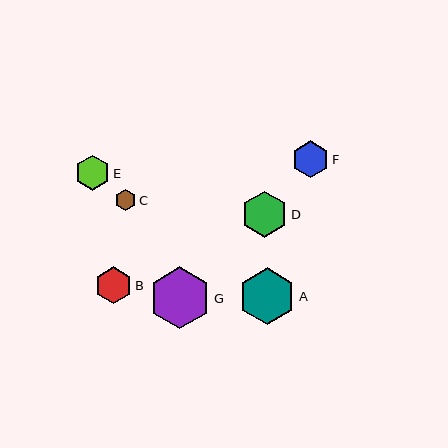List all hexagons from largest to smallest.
From largest to smallest: G, A, D, B, F, E, C.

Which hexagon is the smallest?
Hexagon C is the smallest with a size of approximately 21 pixels.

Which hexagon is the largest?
Hexagon G is the largest with a size of approximately 62 pixels.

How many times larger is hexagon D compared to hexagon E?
Hexagon D is approximately 1.3 times the size of hexagon E.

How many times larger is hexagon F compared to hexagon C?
Hexagon F is approximately 1.8 times the size of hexagon C.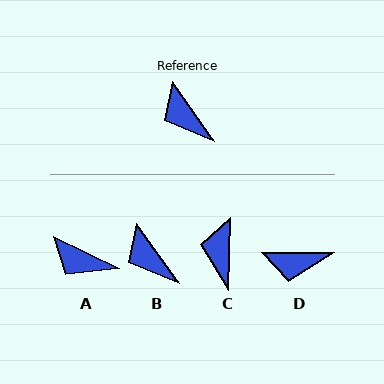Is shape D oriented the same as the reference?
No, it is off by about 55 degrees.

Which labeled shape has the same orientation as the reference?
B.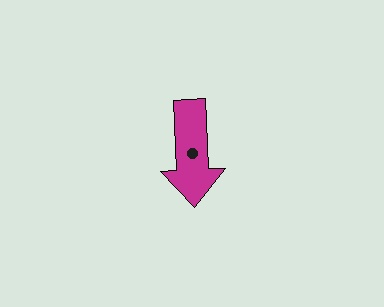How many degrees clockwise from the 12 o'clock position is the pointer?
Approximately 178 degrees.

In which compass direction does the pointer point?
South.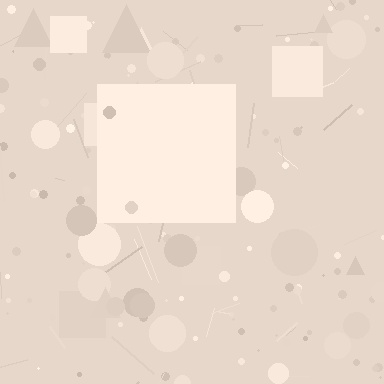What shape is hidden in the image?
A square is hidden in the image.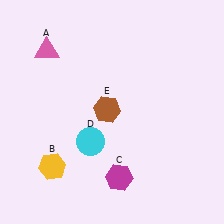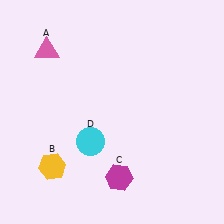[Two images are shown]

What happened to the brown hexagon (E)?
The brown hexagon (E) was removed in Image 2. It was in the top-left area of Image 1.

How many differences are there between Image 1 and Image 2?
There is 1 difference between the two images.